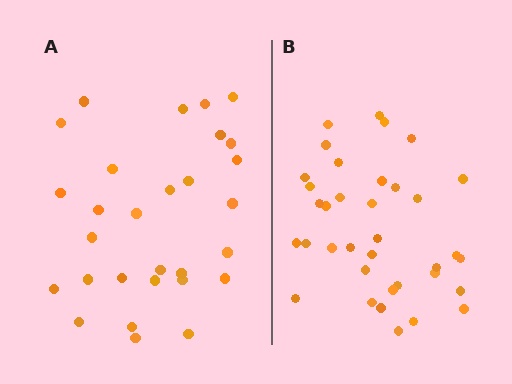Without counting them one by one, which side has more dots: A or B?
Region B (the right region) has more dots.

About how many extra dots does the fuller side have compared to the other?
Region B has roughly 8 or so more dots than region A.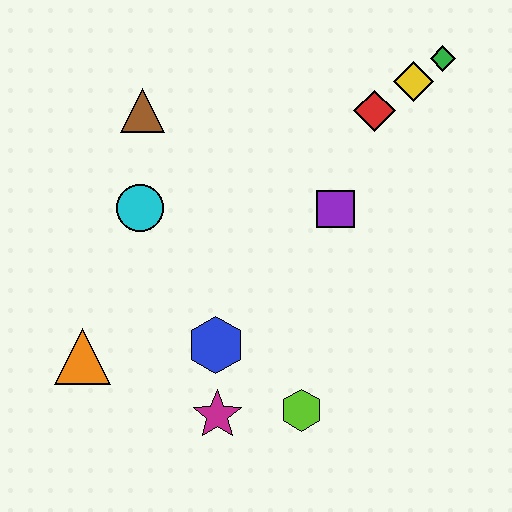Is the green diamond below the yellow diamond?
No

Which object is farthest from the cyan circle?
The green diamond is farthest from the cyan circle.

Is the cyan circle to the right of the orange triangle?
Yes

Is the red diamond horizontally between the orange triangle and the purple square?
No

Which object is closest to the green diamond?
The yellow diamond is closest to the green diamond.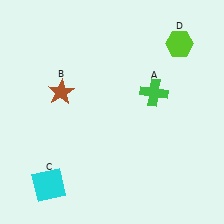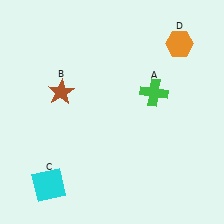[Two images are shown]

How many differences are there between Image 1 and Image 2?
There is 1 difference between the two images.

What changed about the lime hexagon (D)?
In Image 1, D is lime. In Image 2, it changed to orange.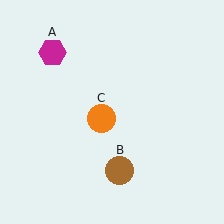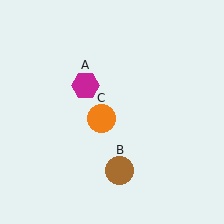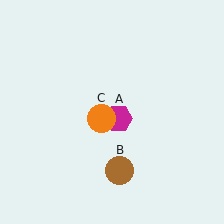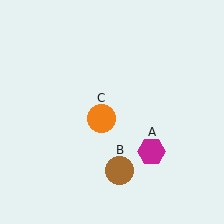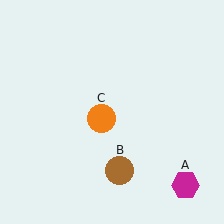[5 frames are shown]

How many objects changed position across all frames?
1 object changed position: magenta hexagon (object A).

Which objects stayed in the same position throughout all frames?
Brown circle (object B) and orange circle (object C) remained stationary.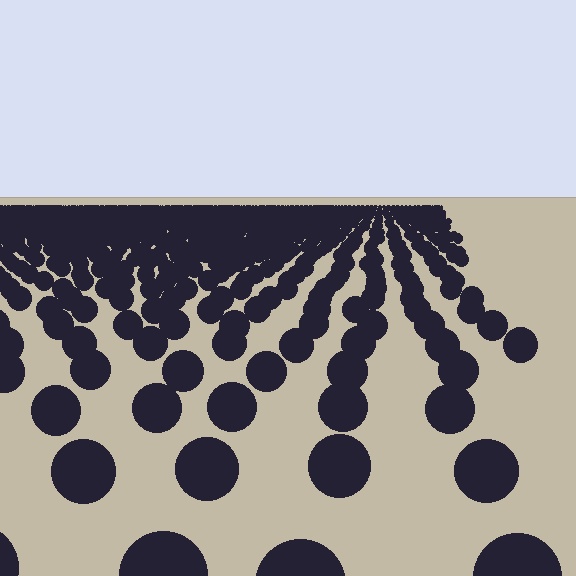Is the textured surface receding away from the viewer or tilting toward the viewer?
The surface is receding away from the viewer. Texture elements get smaller and denser toward the top.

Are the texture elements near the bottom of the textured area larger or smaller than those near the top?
Larger. Near the bottom, elements are closer to the viewer and appear at a bigger on-screen size.